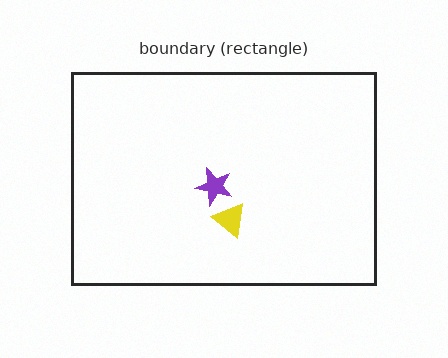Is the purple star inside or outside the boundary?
Inside.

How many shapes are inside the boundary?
2 inside, 0 outside.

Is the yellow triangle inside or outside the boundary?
Inside.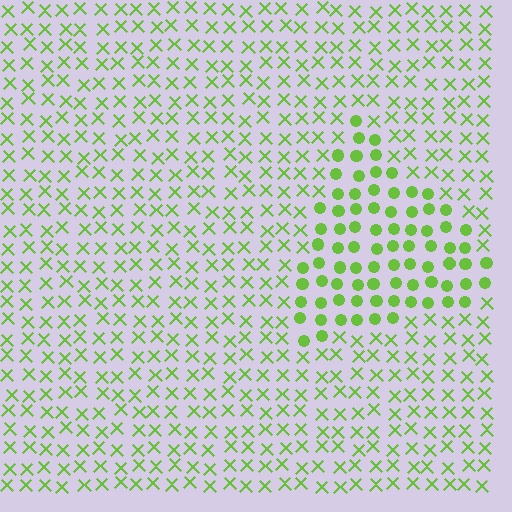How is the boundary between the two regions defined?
The boundary is defined by a change in element shape: circles inside vs. X marks outside. All elements share the same color and spacing.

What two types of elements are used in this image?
The image uses circles inside the triangle region and X marks outside it.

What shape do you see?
I see a triangle.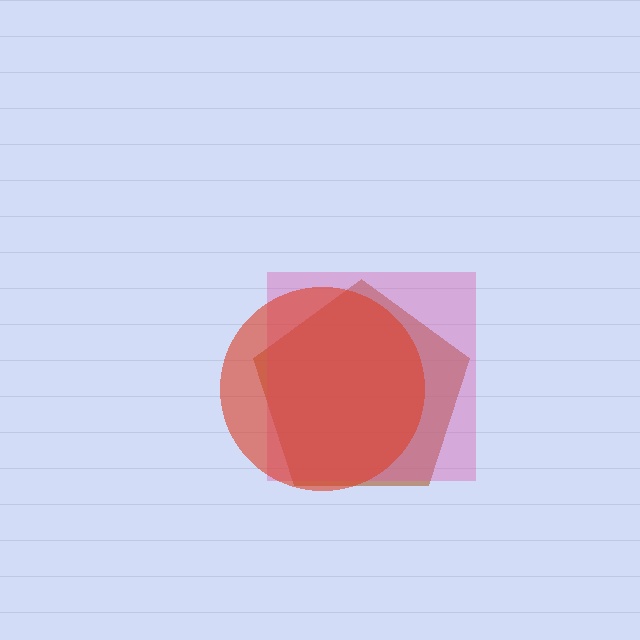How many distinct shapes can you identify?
There are 3 distinct shapes: a brown pentagon, a pink square, a red circle.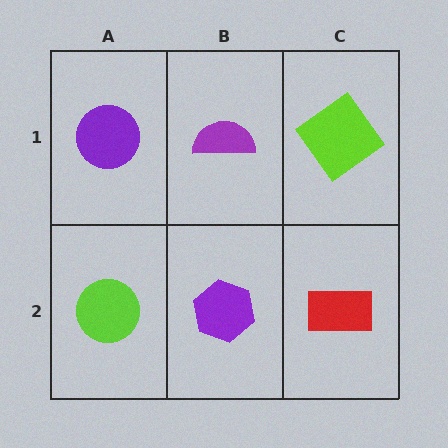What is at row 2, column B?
A purple hexagon.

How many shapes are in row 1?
3 shapes.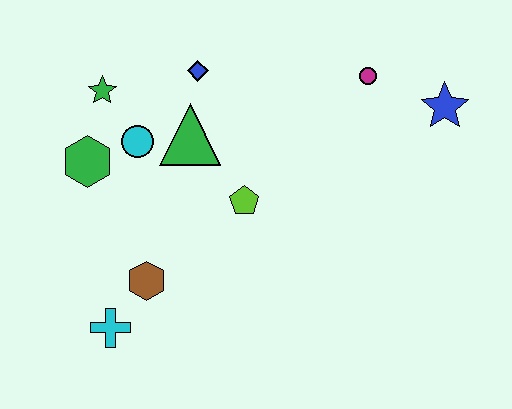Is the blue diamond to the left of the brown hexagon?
No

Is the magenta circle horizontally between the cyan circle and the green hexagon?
No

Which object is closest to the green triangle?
The cyan circle is closest to the green triangle.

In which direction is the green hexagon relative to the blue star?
The green hexagon is to the left of the blue star.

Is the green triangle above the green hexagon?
Yes